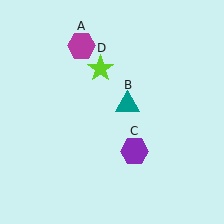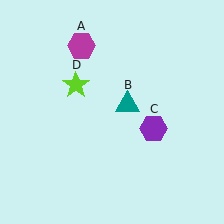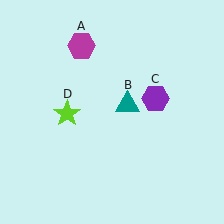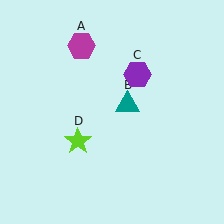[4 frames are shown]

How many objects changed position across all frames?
2 objects changed position: purple hexagon (object C), lime star (object D).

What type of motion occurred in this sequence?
The purple hexagon (object C), lime star (object D) rotated counterclockwise around the center of the scene.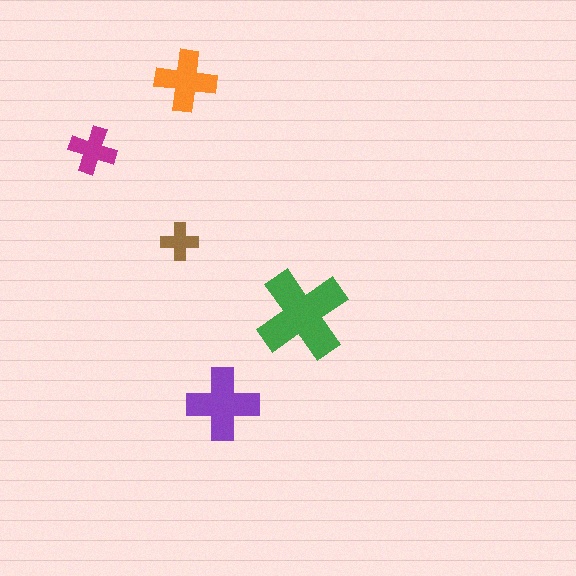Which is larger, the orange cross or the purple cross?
The purple one.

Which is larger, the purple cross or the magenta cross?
The purple one.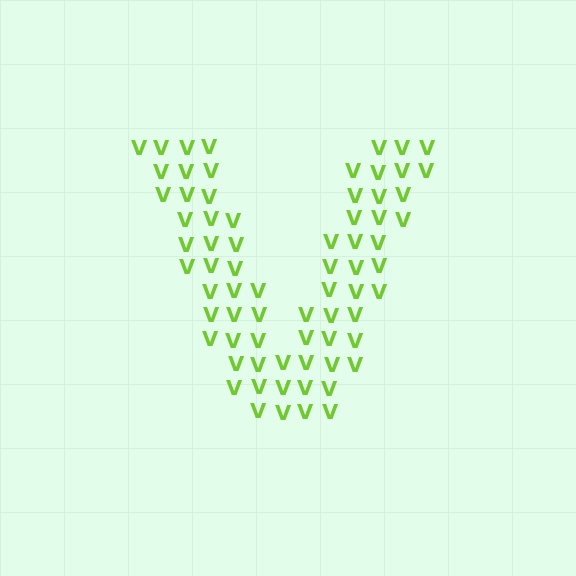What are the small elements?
The small elements are letter V's.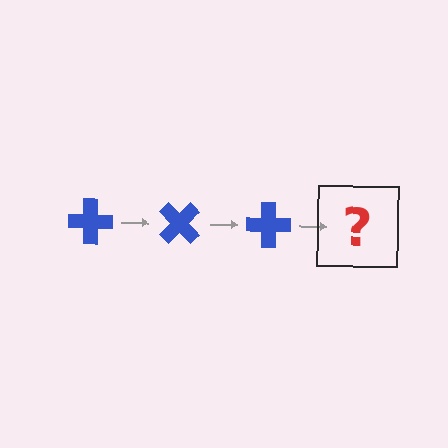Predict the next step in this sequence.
The next step is a blue cross rotated 135 degrees.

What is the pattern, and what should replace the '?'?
The pattern is that the cross rotates 45 degrees each step. The '?' should be a blue cross rotated 135 degrees.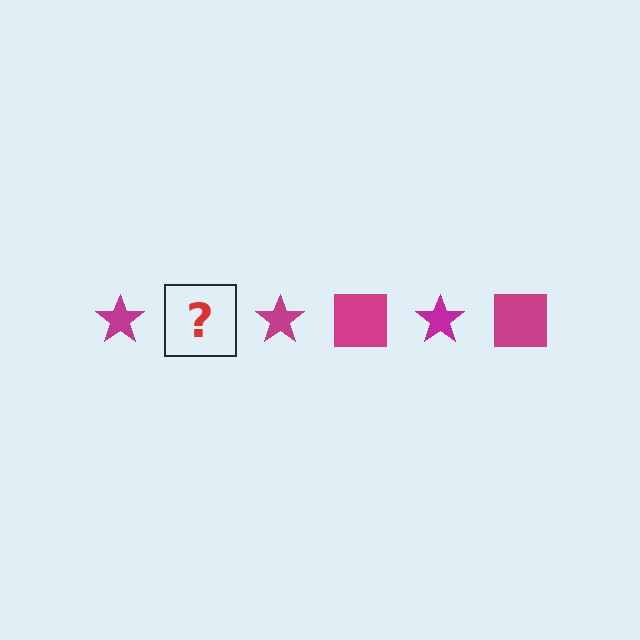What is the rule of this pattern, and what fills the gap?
The rule is that the pattern cycles through star, square shapes in magenta. The gap should be filled with a magenta square.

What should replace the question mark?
The question mark should be replaced with a magenta square.